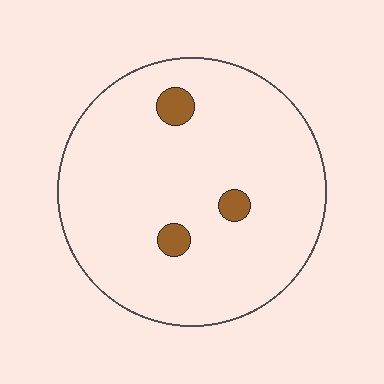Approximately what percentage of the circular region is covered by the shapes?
Approximately 5%.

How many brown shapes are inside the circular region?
3.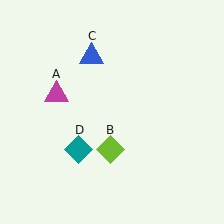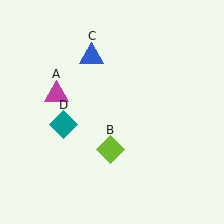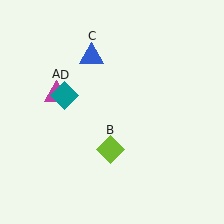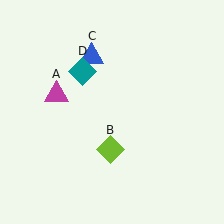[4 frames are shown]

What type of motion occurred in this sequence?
The teal diamond (object D) rotated clockwise around the center of the scene.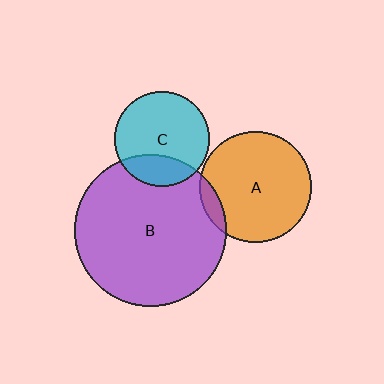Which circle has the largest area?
Circle B (purple).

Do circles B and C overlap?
Yes.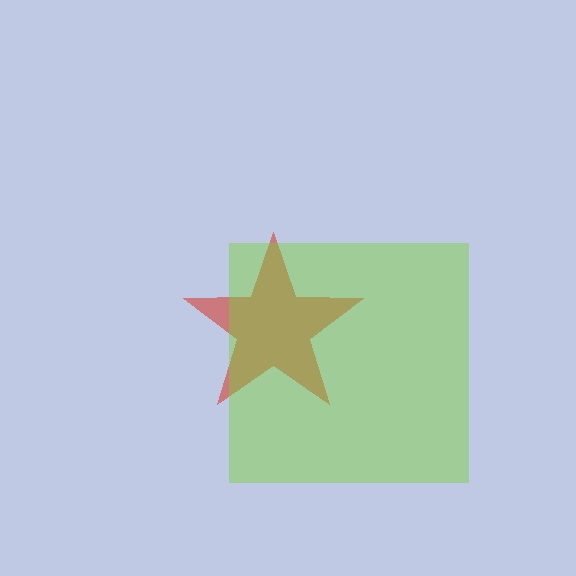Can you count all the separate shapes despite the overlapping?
Yes, there are 2 separate shapes.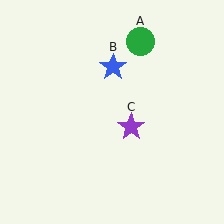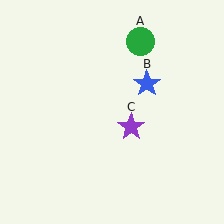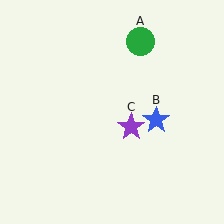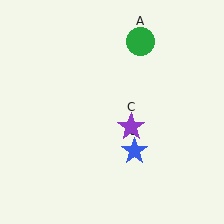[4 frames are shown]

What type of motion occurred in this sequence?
The blue star (object B) rotated clockwise around the center of the scene.